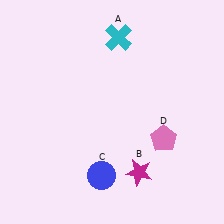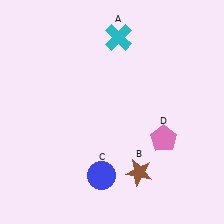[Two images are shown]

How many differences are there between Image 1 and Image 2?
There is 1 difference between the two images.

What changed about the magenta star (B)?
In Image 1, B is magenta. In Image 2, it changed to brown.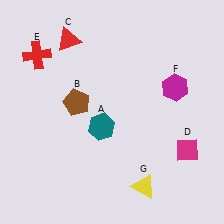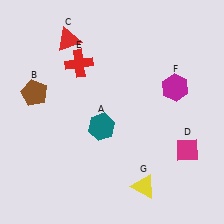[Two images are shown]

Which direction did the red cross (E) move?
The red cross (E) moved right.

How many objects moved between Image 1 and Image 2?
2 objects moved between the two images.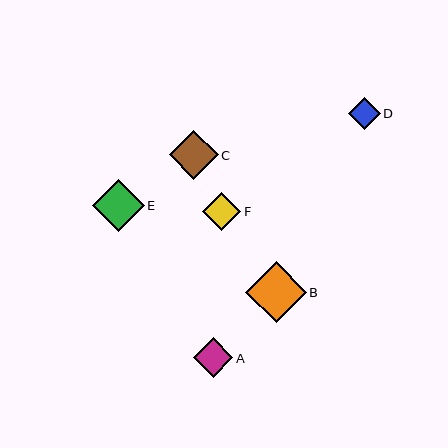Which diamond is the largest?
Diamond B is the largest with a size of approximately 61 pixels.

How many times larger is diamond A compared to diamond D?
Diamond A is approximately 1.2 times the size of diamond D.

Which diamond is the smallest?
Diamond D is the smallest with a size of approximately 32 pixels.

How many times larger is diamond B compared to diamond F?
Diamond B is approximately 1.6 times the size of diamond F.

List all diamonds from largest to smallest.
From largest to smallest: B, E, C, A, F, D.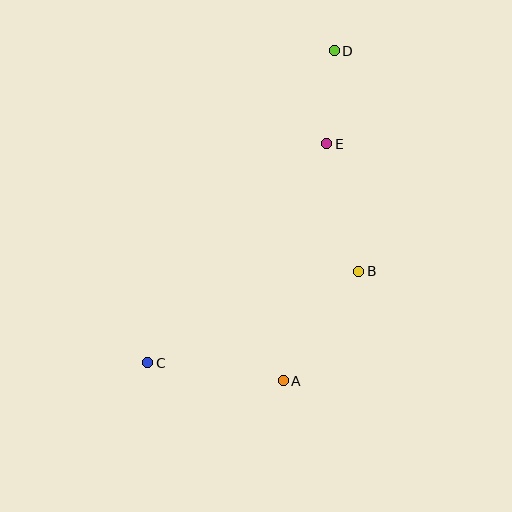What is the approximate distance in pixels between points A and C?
The distance between A and C is approximately 136 pixels.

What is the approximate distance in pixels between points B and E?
The distance between B and E is approximately 132 pixels.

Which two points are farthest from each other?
Points C and D are farthest from each other.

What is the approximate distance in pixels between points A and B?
The distance between A and B is approximately 133 pixels.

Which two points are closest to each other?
Points D and E are closest to each other.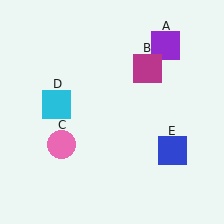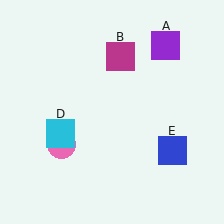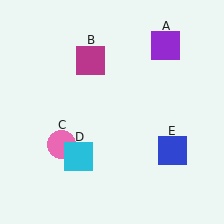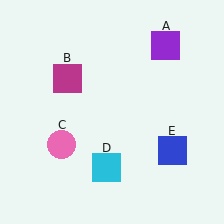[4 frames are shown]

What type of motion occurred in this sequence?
The magenta square (object B), cyan square (object D) rotated counterclockwise around the center of the scene.